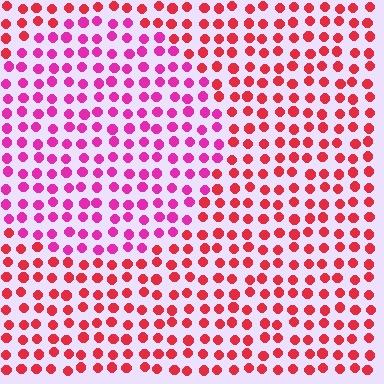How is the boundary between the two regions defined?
The boundary is defined purely by a slight shift in hue (about 37 degrees). Spacing, size, and orientation are identical on both sides.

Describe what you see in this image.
The image is filled with small red elements in a uniform arrangement. A circle-shaped region is visible where the elements are tinted to a slightly different hue, forming a subtle color boundary.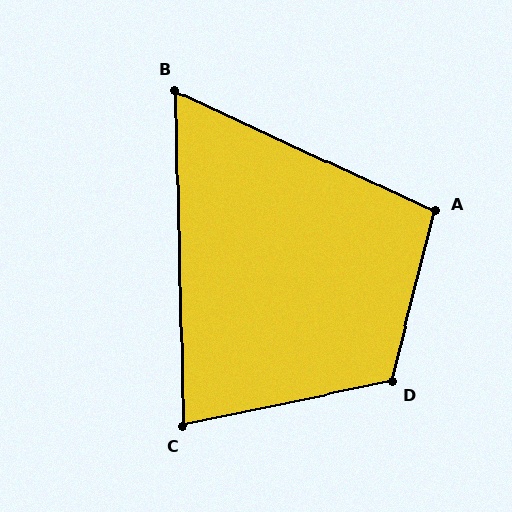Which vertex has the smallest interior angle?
B, at approximately 64 degrees.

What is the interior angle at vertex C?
Approximately 79 degrees (acute).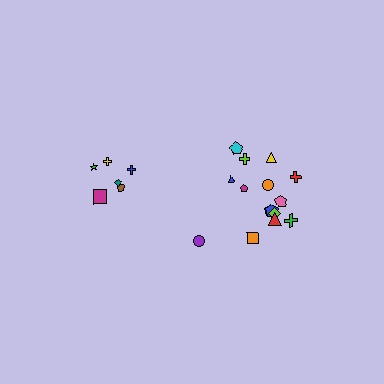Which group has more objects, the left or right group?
The right group.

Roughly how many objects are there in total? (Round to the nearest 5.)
Roughly 20 objects in total.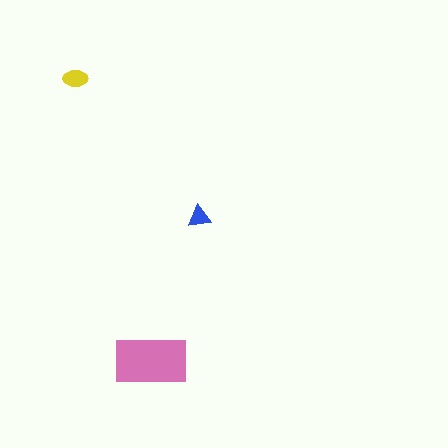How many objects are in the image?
There are 3 objects in the image.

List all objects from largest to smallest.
The pink rectangle, the yellow ellipse, the blue triangle.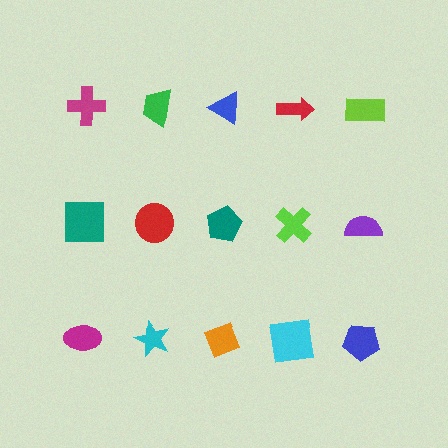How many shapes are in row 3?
5 shapes.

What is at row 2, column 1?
A teal square.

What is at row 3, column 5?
A blue pentagon.